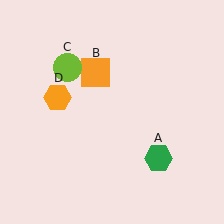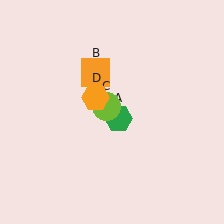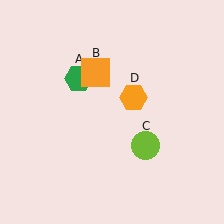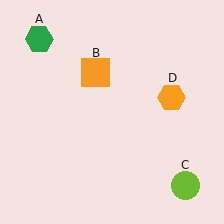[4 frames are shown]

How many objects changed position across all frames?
3 objects changed position: green hexagon (object A), lime circle (object C), orange hexagon (object D).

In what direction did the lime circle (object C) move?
The lime circle (object C) moved down and to the right.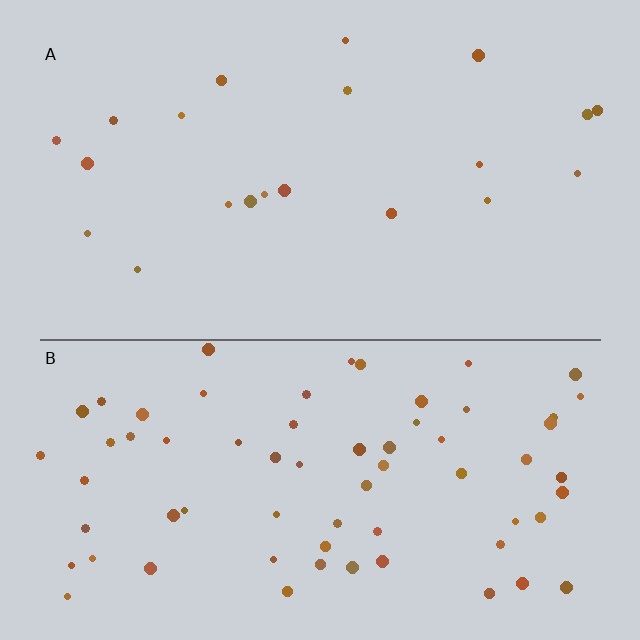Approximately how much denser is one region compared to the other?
Approximately 3.2× — region B over region A.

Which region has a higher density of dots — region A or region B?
B (the bottom).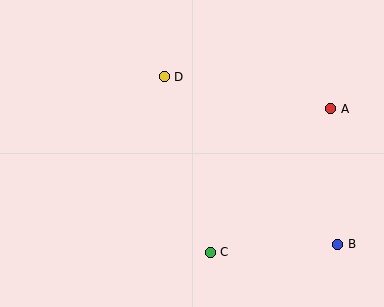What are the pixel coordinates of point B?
Point B is at (338, 244).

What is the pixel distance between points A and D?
The distance between A and D is 170 pixels.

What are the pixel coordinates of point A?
Point A is at (331, 109).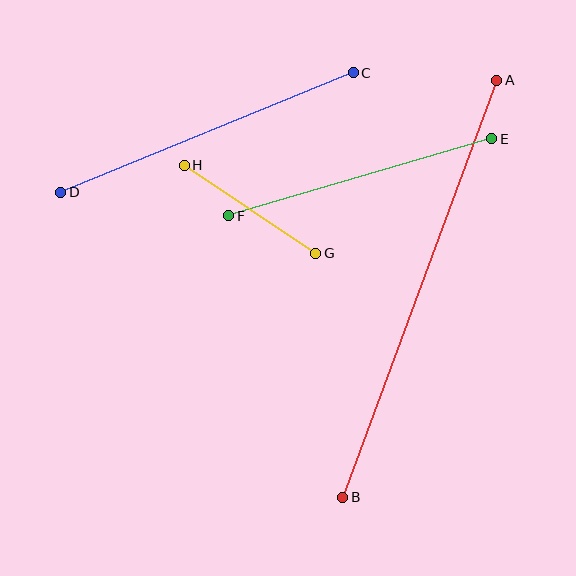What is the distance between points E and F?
The distance is approximately 274 pixels.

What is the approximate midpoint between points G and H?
The midpoint is at approximately (250, 209) pixels.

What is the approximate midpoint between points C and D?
The midpoint is at approximately (207, 133) pixels.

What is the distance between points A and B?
The distance is approximately 444 pixels.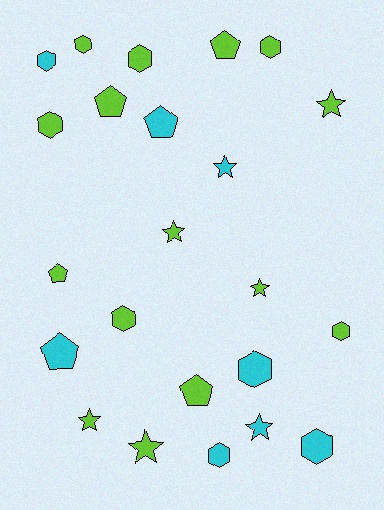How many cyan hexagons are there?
There are 4 cyan hexagons.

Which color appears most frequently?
Lime, with 15 objects.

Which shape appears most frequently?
Hexagon, with 10 objects.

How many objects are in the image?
There are 23 objects.